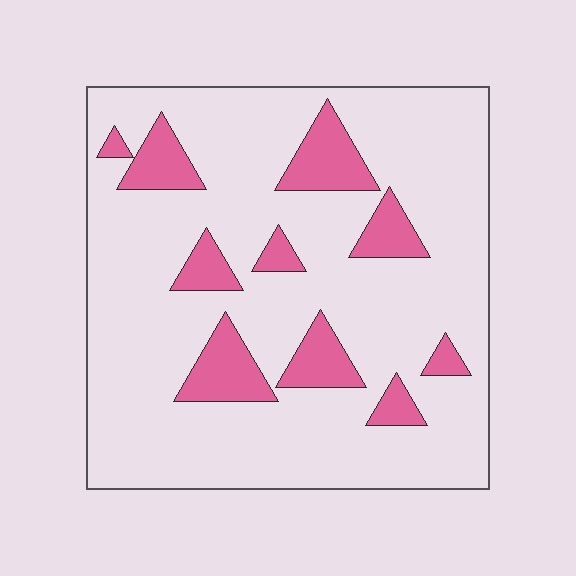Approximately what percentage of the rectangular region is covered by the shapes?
Approximately 15%.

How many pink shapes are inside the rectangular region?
10.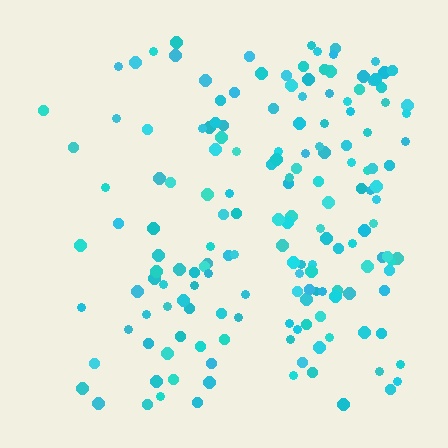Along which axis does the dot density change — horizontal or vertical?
Horizontal.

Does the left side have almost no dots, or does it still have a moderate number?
Still a moderate number, just noticeably fewer than the right.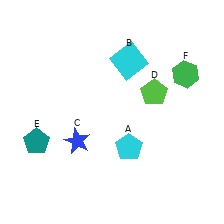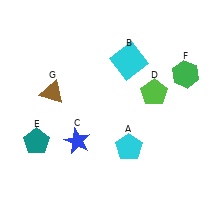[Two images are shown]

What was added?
A brown triangle (G) was added in Image 2.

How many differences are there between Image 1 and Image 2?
There is 1 difference between the two images.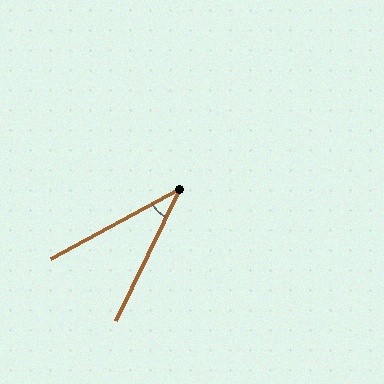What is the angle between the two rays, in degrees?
Approximately 36 degrees.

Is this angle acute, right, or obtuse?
It is acute.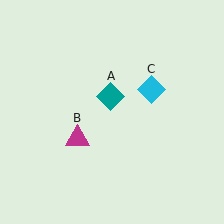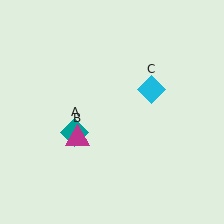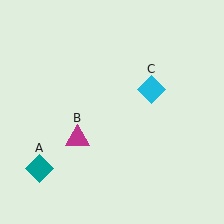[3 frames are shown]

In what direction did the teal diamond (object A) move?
The teal diamond (object A) moved down and to the left.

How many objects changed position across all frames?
1 object changed position: teal diamond (object A).